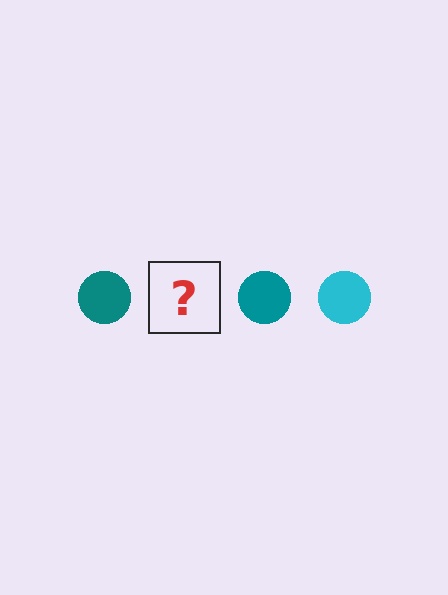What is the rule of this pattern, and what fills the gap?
The rule is that the pattern cycles through teal, cyan circles. The gap should be filled with a cyan circle.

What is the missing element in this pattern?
The missing element is a cyan circle.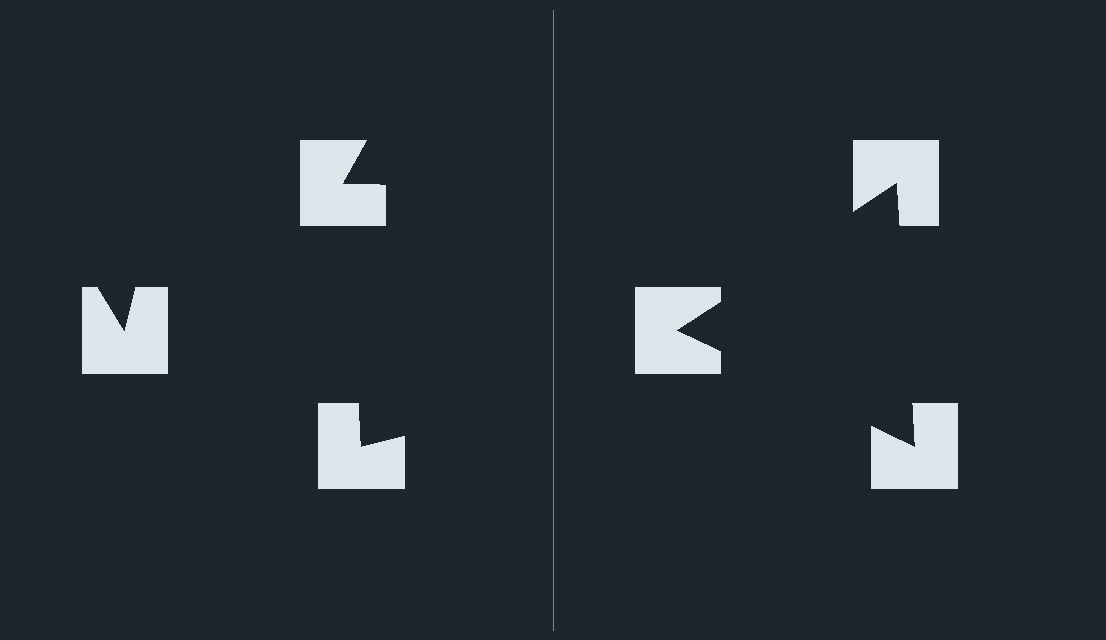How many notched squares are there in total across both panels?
6 — 3 on each side.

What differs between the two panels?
The notched squares are positioned identically on both sides; only the wedge orientations differ. On the right they align to a triangle; on the left they are misaligned.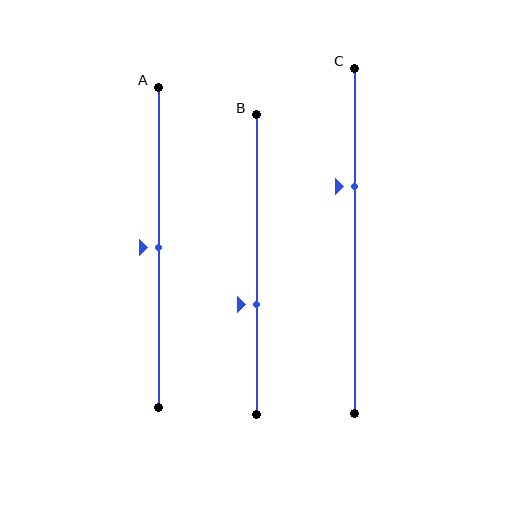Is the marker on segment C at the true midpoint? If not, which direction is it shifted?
No, the marker on segment C is shifted upward by about 16% of the segment length.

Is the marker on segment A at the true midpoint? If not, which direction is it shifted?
Yes, the marker on segment A is at the true midpoint.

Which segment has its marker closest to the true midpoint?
Segment A has its marker closest to the true midpoint.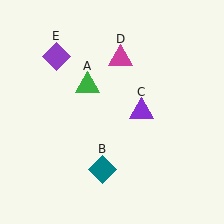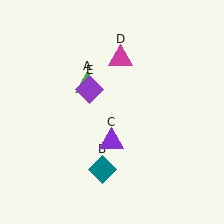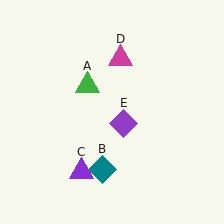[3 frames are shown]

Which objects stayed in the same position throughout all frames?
Green triangle (object A) and teal diamond (object B) and magenta triangle (object D) remained stationary.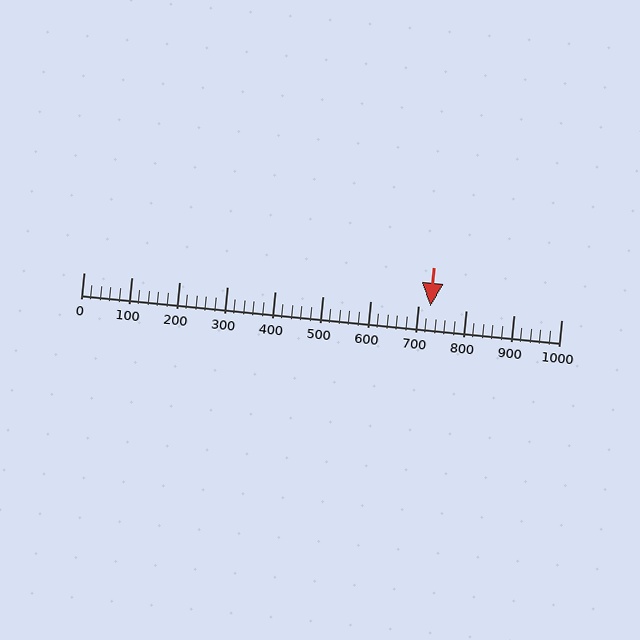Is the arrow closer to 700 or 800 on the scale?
The arrow is closer to 700.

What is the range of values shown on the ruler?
The ruler shows values from 0 to 1000.